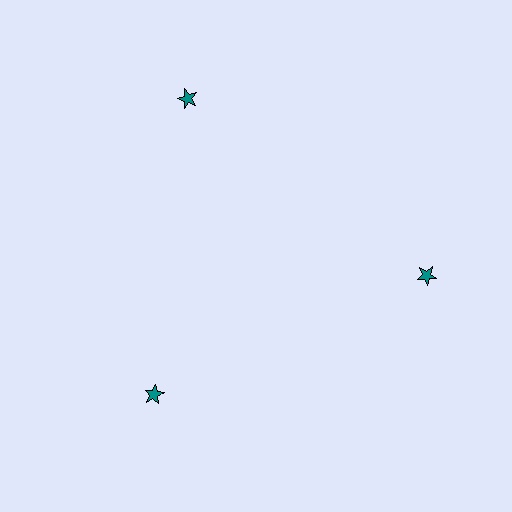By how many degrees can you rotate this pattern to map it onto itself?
The pattern maps onto itself every 120 degrees of rotation.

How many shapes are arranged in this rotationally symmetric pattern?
There are 3 shapes, arranged in 3 groups of 1.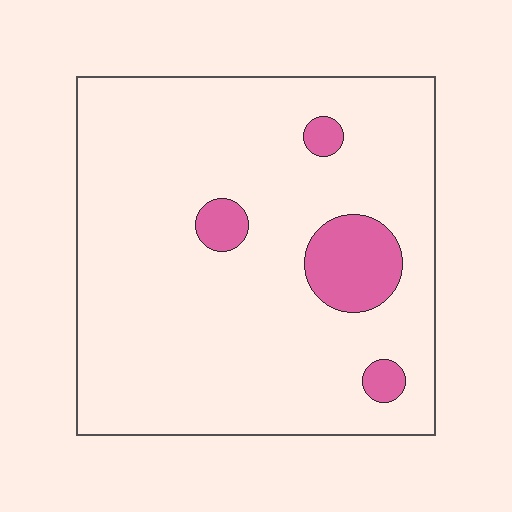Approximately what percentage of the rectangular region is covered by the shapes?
Approximately 10%.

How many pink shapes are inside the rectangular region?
4.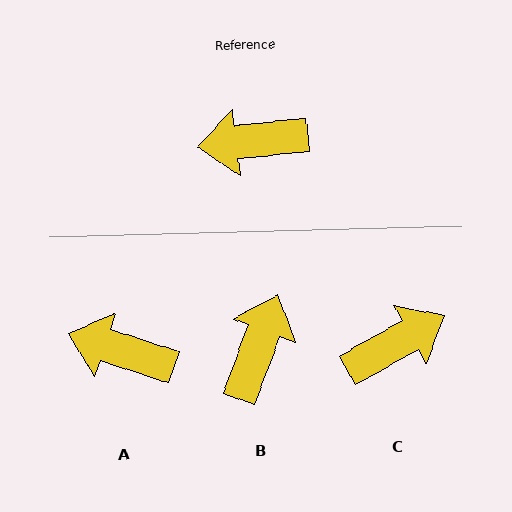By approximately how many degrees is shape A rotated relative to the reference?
Approximately 24 degrees clockwise.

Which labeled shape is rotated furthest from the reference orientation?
C, about 157 degrees away.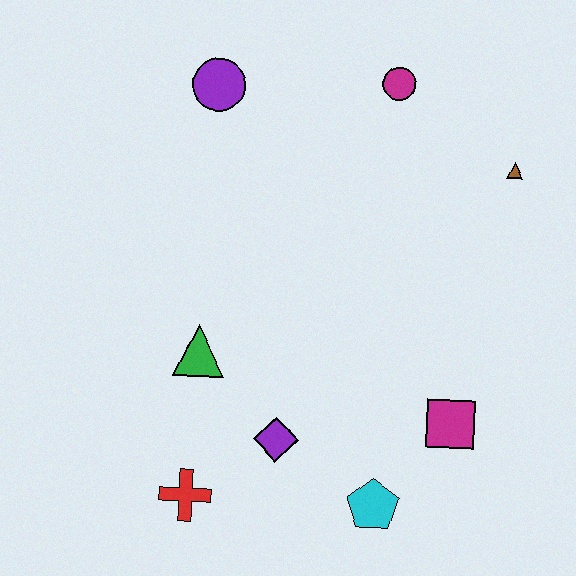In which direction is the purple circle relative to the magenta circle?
The purple circle is to the left of the magenta circle.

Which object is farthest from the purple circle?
The cyan pentagon is farthest from the purple circle.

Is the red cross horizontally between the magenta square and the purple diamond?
No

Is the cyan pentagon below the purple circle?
Yes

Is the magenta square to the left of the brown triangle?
Yes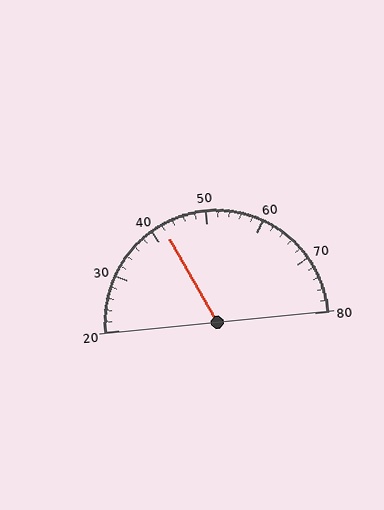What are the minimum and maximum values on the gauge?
The gauge ranges from 20 to 80.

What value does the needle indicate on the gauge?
The needle indicates approximately 42.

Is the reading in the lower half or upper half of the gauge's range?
The reading is in the lower half of the range (20 to 80).